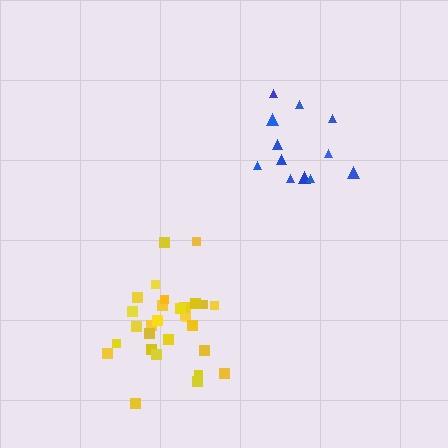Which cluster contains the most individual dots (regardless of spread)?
Yellow (29).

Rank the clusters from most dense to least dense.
yellow, blue.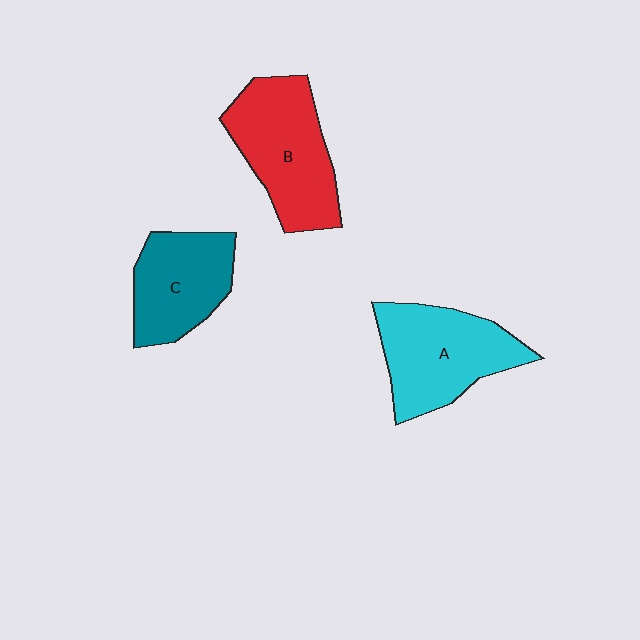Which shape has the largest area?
Shape B (red).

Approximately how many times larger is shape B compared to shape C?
Approximately 1.3 times.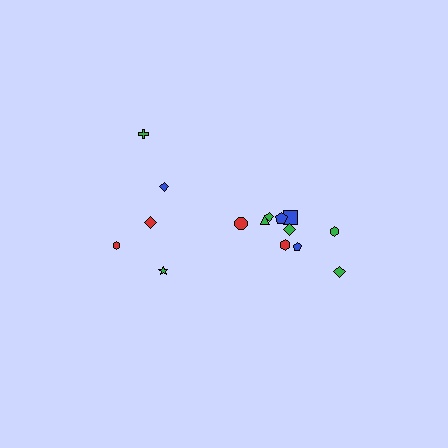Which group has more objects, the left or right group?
The right group.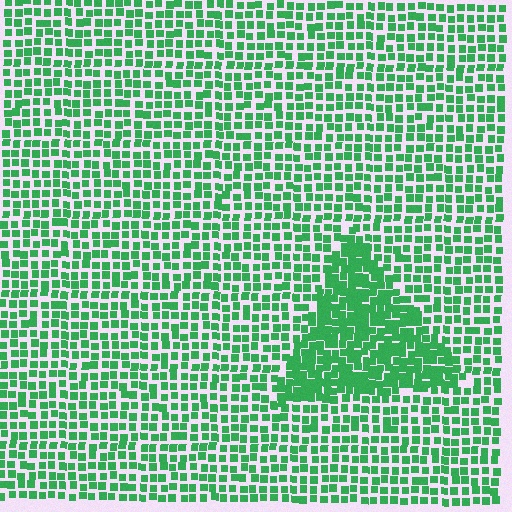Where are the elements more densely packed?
The elements are more densely packed inside the triangle boundary.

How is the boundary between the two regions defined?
The boundary is defined by a change in element density (approximately 1.8x ratio). All elements are the same color, size, and shape.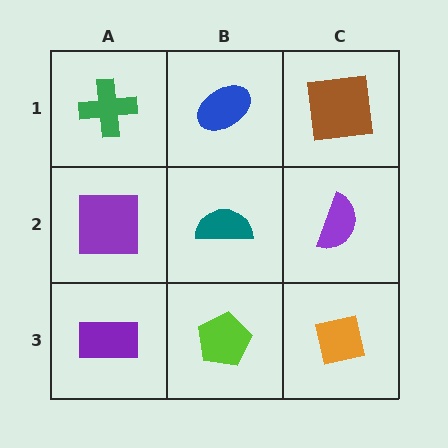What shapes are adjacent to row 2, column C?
A brown square (row 1, column C), an orange square (row 3, column C), a teal semicircle (row 2, column B).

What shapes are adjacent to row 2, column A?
A green cross (row 1, column A), a purple rectangle (row 3, column A), a teal semicircle (row 2, column B).